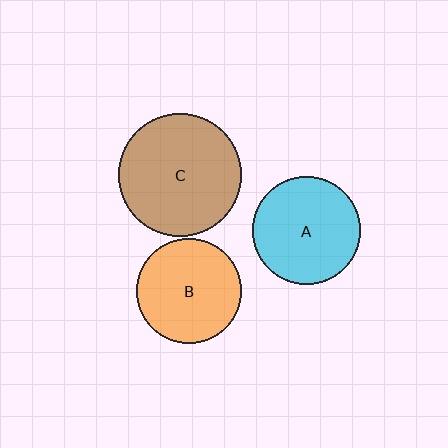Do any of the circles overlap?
No, none of the circles overlap.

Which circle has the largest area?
Circle C (brown).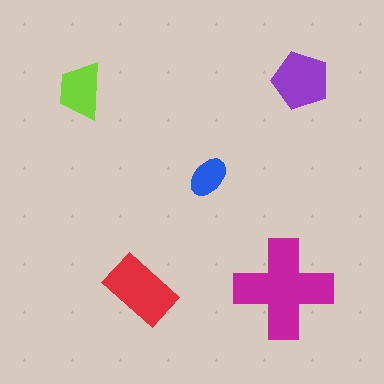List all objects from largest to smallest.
The magenta cross, the red rectangle, the purple pentagon, the lime trapezoid, the blue ellipse.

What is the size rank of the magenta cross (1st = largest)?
1st.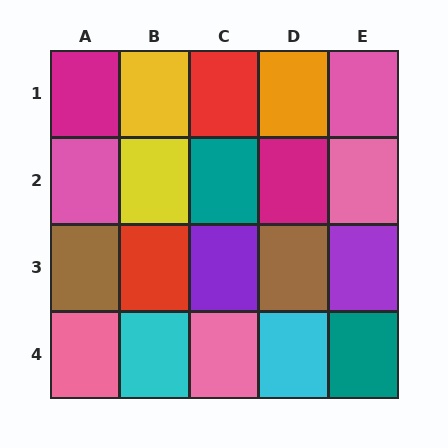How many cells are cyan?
2 cells are cyan.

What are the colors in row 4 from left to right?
Pink, cyan, pink, cyan, teal.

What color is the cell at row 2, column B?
Yellow.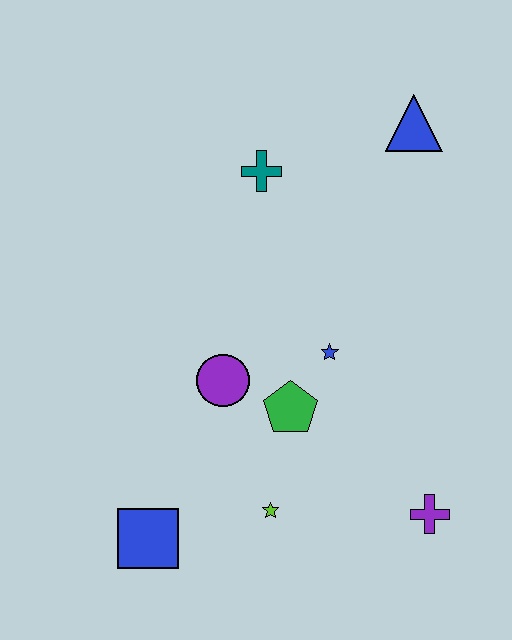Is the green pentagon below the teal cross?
Yes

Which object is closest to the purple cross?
The lime star is closest to the purple cross.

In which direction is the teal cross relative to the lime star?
The teal cross is above the lime star.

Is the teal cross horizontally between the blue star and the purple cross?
No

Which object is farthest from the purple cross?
The blue triangle is farthest from the purple cross.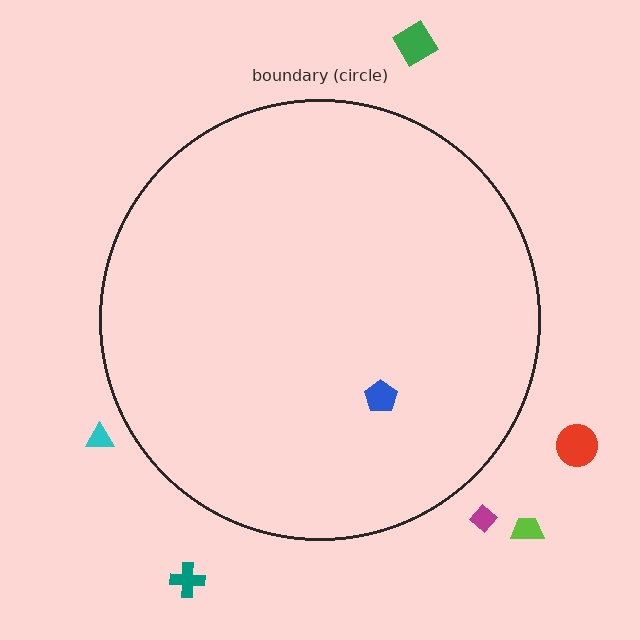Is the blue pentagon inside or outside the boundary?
Inside.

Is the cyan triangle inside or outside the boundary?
Outside.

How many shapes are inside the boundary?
1 inside, 6 outside.